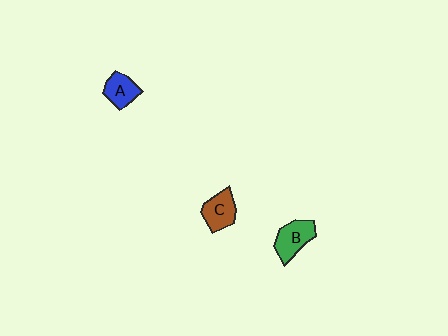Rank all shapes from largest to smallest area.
From largest to smallest: B (green), C (brown), A (blue).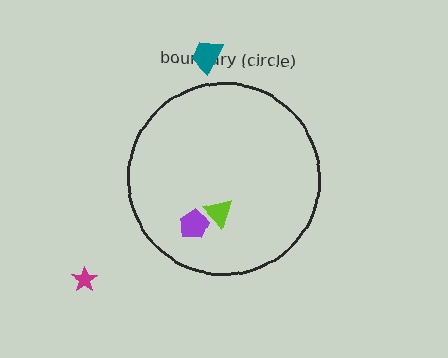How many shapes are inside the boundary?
2 inside, 2 outside.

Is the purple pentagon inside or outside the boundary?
Inside.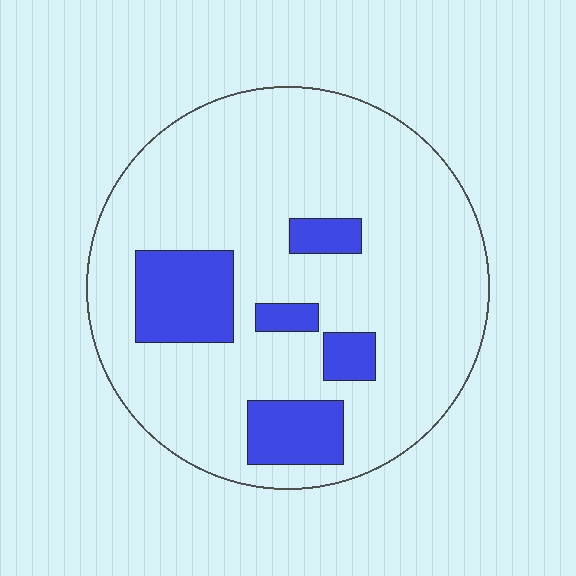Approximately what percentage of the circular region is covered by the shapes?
Approximately 20%.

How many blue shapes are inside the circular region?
5.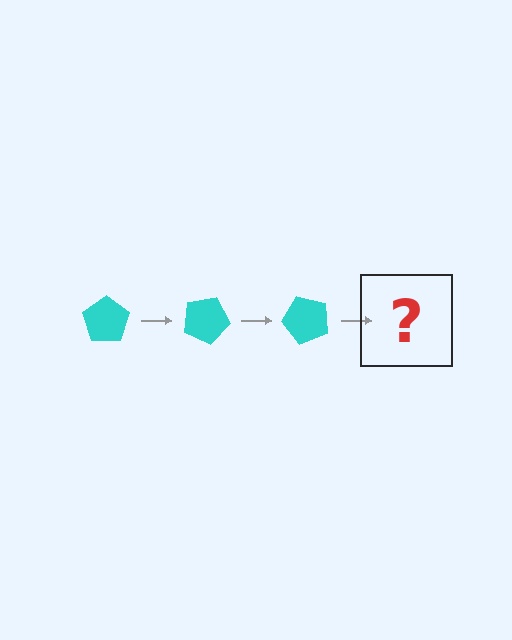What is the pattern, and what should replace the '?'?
The pattern is that the pentagon rotates 25 degrees each step. The '?' should be a cyan pentagon rotated 75 degrees.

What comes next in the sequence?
The next element should be a cyan pentagon rotated 75 degrees.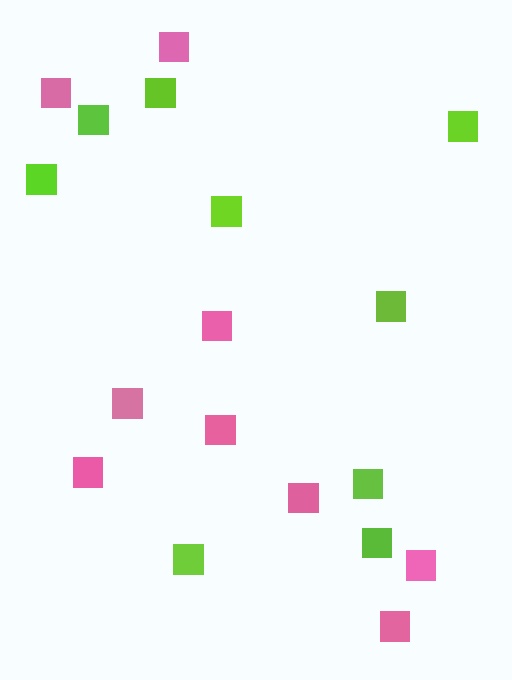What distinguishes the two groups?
There are 2 groups: one group of pink squares (9) and one group of lime squares (9).